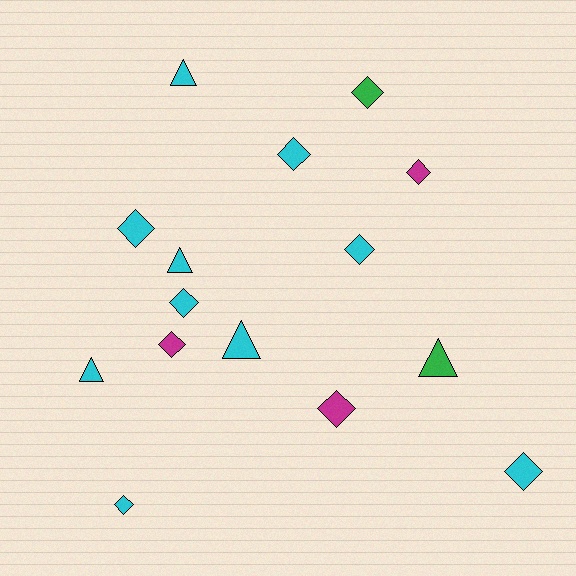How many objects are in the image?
There are 15 objects.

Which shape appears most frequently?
Diamond, with 10 objects.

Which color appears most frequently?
Cyan, with 10 objects.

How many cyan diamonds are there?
There are 6 cyan diamonds.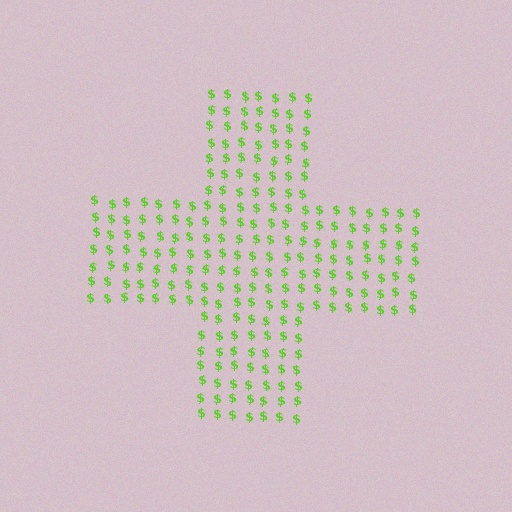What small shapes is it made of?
It is made of small dollar signs.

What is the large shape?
The large shape is a cross.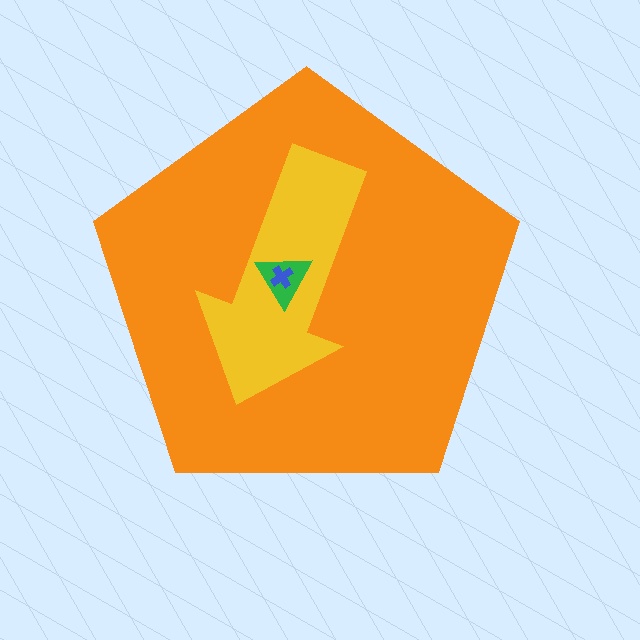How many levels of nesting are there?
4.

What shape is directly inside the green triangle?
The blue cross.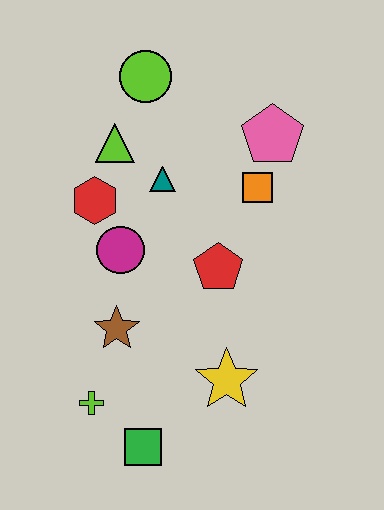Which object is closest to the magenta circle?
The red hexagon is closest to the magenta circle.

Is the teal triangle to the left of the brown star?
No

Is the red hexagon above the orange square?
No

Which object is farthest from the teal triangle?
The green square is farthest from the teal triangle.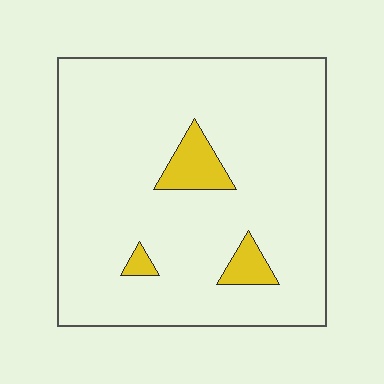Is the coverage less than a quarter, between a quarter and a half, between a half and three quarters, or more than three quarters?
Less than a quarter.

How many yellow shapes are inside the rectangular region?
3.